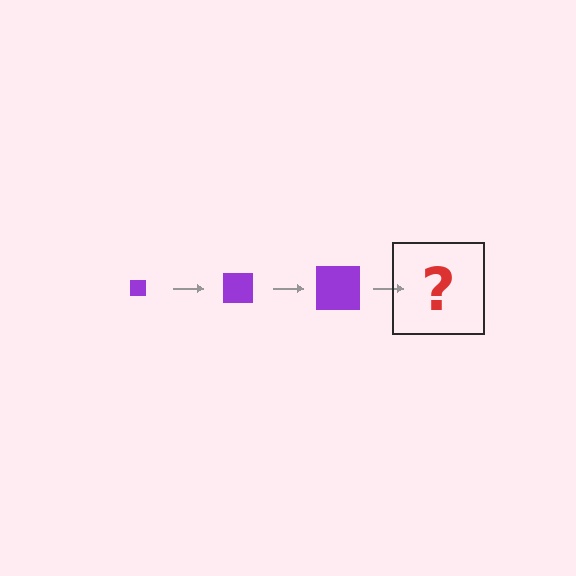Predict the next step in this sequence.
The next step is a purple square, larger than the previous one.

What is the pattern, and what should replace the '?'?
The pattern is that the square gets progressively larger each step. The '?' should be a purple square, larger than the previous one.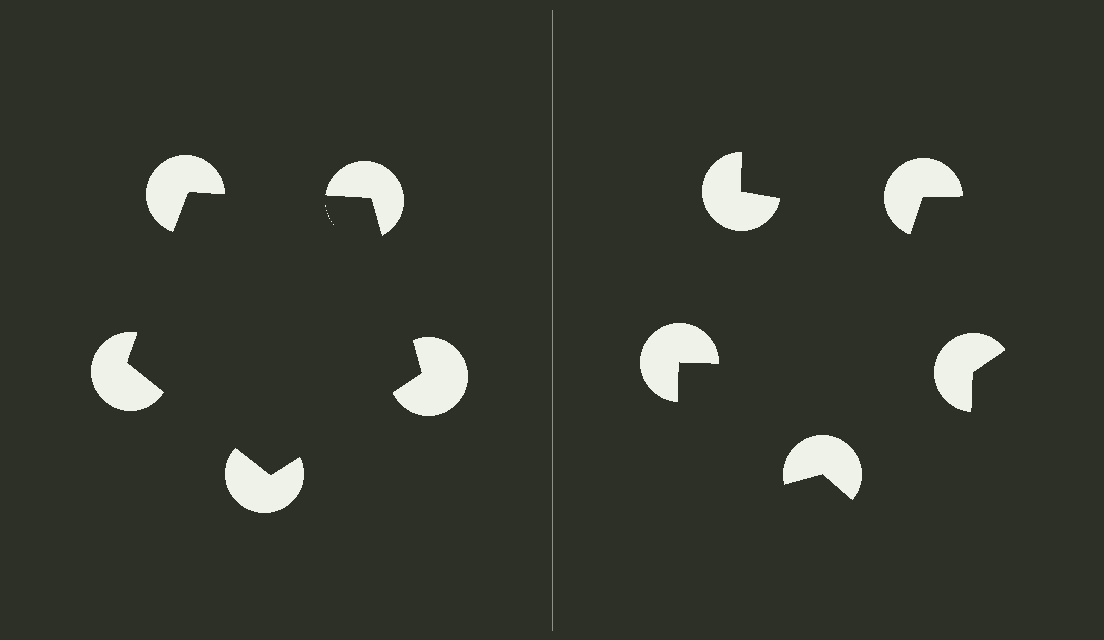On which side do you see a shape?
An illusory pentagon appears on the left side. On the right side the wedge cuts are rotated, so no coherent shape forms.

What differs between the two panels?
The pac-man discs are positioned identically on both sides; only the wedge orientations differ. On the left they align to a pentagon; on the right they are misaligned.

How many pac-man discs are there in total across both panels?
10 — 5 on each side.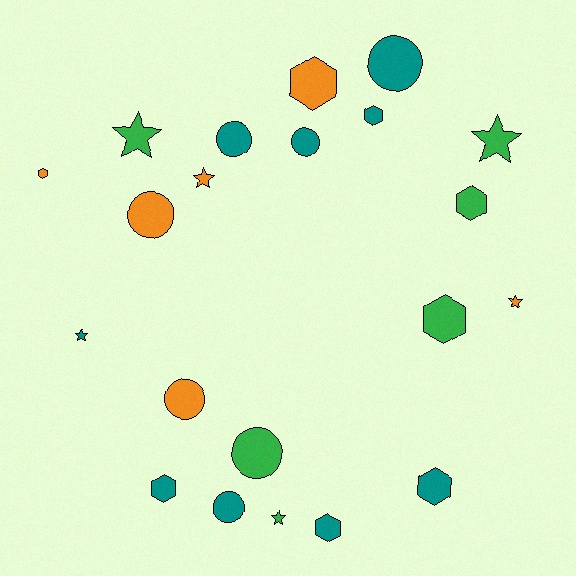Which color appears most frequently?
Teal, with 9 objects.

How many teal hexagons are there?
There are 4 teal hexagons.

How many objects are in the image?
There are 21 objects.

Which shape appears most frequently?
Hexagon, with 8 objects.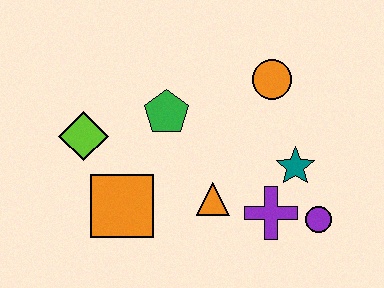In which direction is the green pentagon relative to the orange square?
The green pentagon is above the orange square.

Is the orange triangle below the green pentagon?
Yes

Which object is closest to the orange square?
The lime diamond is closest to the orange square.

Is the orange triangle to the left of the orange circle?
Yes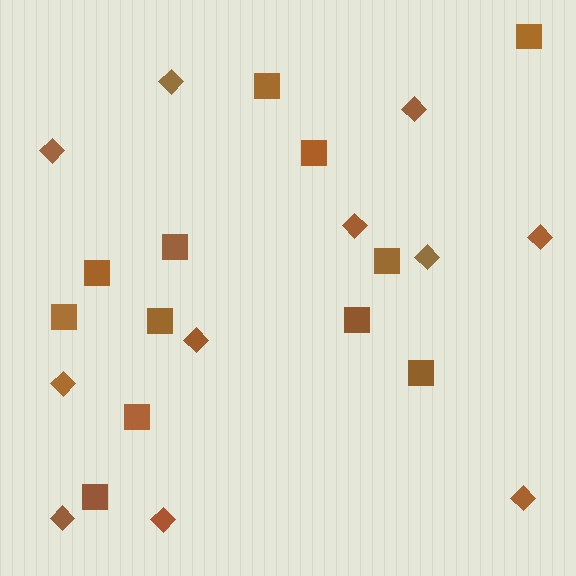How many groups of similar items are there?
There are 2 groups: one group of squares (12) and one group of diamonds (11).